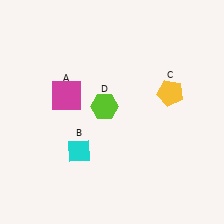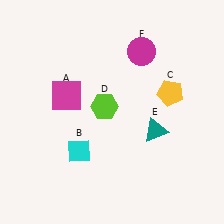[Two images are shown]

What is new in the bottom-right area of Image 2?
A teal triangle (E) was added in the bottom-right area of Image 2.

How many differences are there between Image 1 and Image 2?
There are 2 differences between the two images.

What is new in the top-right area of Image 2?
A magenta circle (F) was added in the top-right area of Image 2.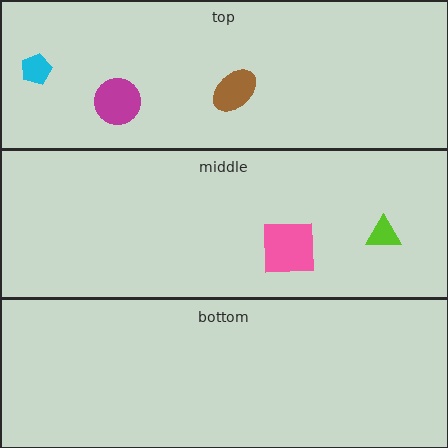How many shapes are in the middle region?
2.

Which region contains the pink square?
The middle region.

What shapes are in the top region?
The cyan pentagon, the magenta circle, the brown ellipse.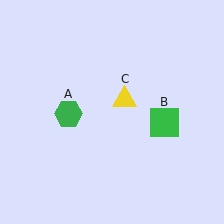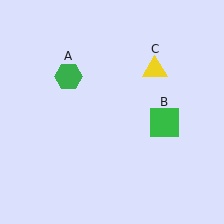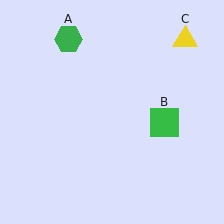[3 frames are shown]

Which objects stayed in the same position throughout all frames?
Green square (object B) remained stationary.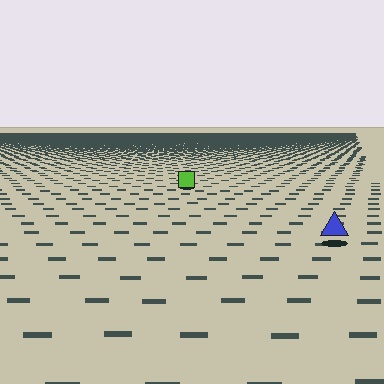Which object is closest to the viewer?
The blue triangle is closest. The texture marks near it are larger and more spread out.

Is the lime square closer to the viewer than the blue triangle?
No. The blue triangle is closer — you can tell from the texture gradient: the ground texture is coarser near it.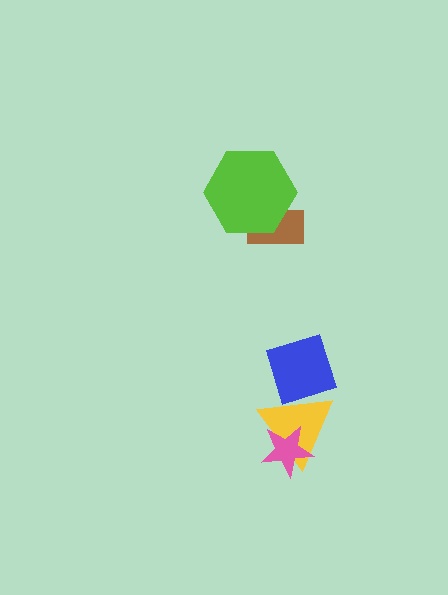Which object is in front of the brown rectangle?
The lime hexagon is in front of the brown rectangle.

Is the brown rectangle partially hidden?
Yes, it is partially covered by another shape.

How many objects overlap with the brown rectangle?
1 object overlaps with the brown rectangle.